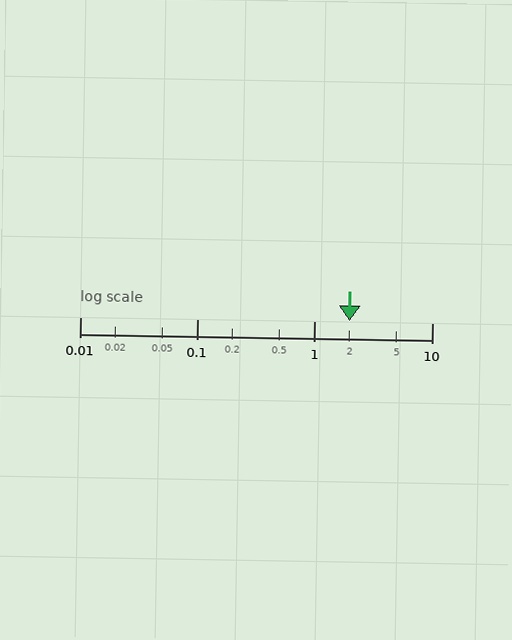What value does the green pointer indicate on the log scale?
The pointer indicates approximately 2.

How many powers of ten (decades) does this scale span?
The scale spans 3 decades, from 0.01 to 10.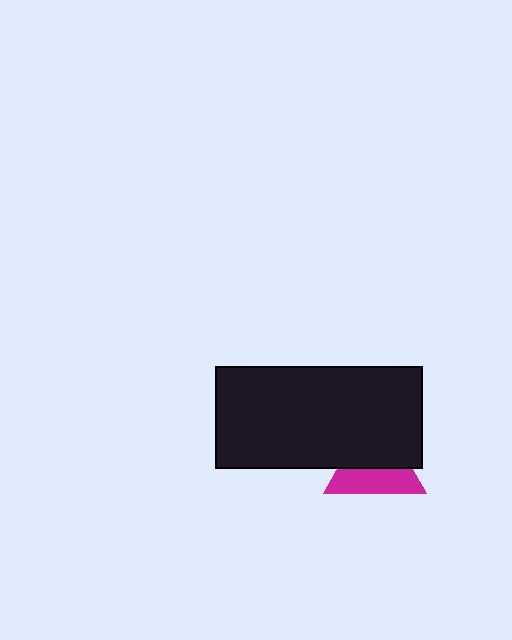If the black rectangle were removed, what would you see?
You would see the complete magenta triangle.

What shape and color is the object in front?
The object in front is a black rectangle.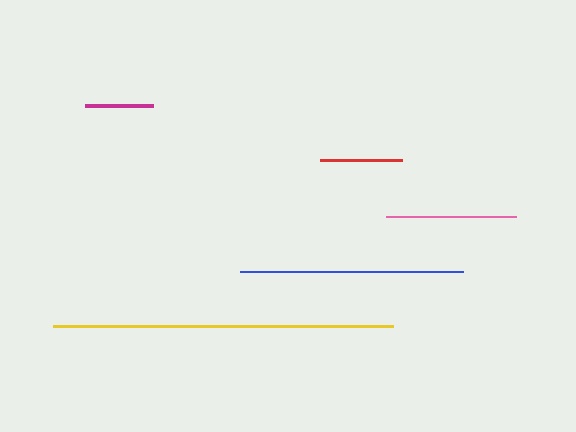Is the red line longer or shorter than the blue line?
The blue line is longer than the red line.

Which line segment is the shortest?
The magenta line is the shortest at approximately 68 pixels.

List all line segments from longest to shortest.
From longest to shortest: yellow, blue, pink, red, magenta.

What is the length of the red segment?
The red segment is approximately 82 pixels long.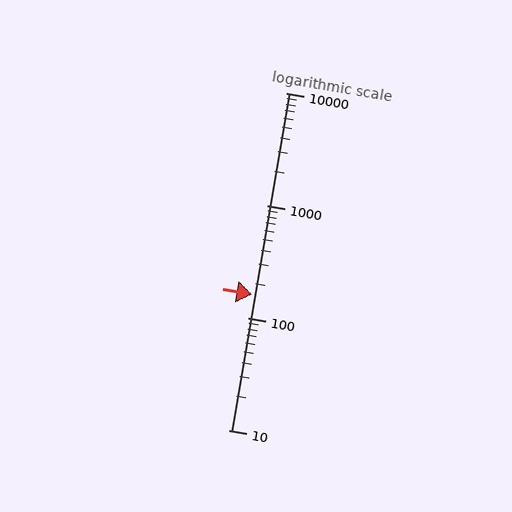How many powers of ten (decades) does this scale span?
The scale spans 3 decades, from 10 to 10000.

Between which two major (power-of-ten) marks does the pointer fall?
The pointer is between 100 and 1000.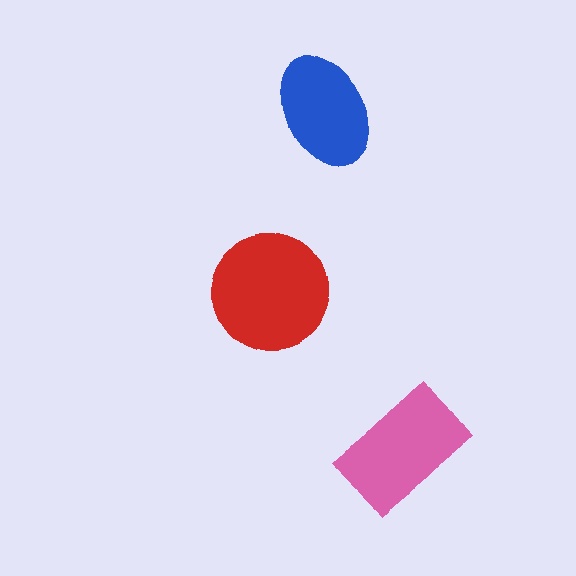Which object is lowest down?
The pink rectangle is bottommost.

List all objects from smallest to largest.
The blue ellipse, the pink rectangle, the red circle.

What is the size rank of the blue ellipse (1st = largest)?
3rd.